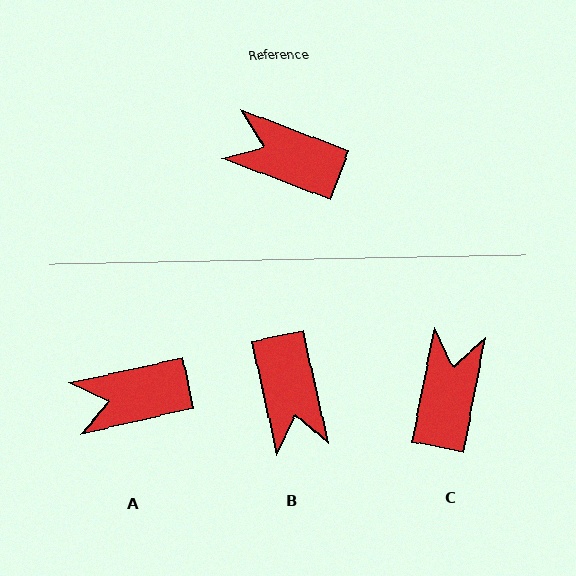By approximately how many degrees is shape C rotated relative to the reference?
Approximately 81 degrees clockwise.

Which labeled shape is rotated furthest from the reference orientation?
B, about 123 degrees away.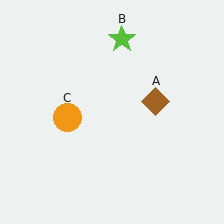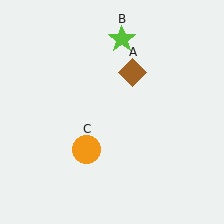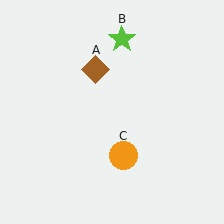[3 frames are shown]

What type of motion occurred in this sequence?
The brown diamond (object A), orange circle (object C) rotated counterclockwise around the center of the scene.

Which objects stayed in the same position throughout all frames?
Lime star (object B) remained stationary.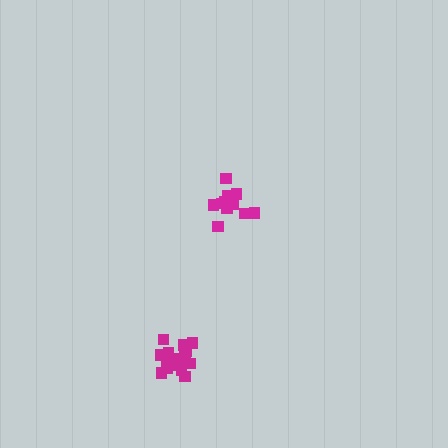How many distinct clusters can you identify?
There are 2 distinct clusters.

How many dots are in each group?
Group 1: 13 dots, Group 2: 18 dots (31 total).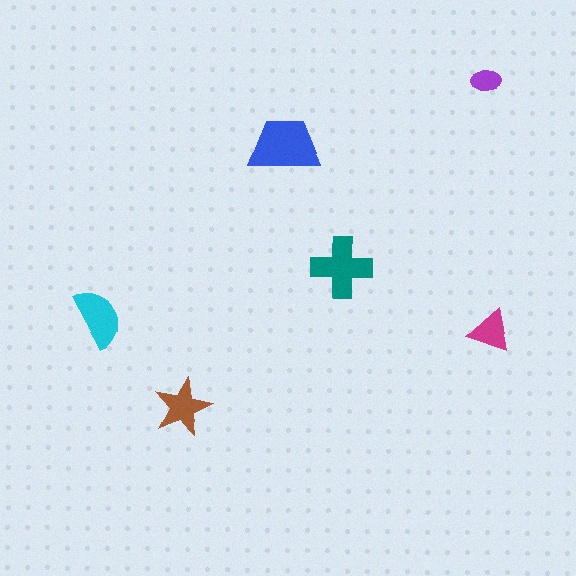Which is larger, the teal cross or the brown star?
The teal cross.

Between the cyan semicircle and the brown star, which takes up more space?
The cyan semicircle.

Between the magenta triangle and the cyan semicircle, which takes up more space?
The cyan semicircle.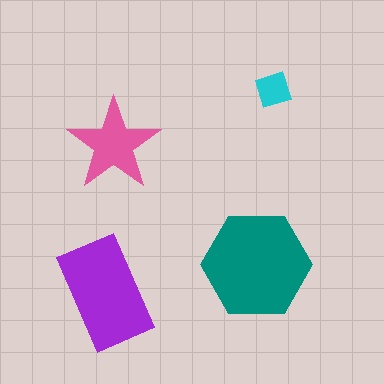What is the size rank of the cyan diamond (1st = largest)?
4th.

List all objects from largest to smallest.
The teal hexagon, the purple rectangle, the pink star, the cyan diamond.